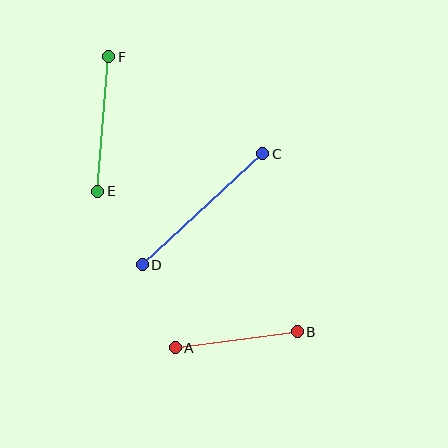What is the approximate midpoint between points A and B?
The midpoint is at approximately (236, 340) pixels.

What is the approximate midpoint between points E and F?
The midpoint is at approximately (103, 124) pixels.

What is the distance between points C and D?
The distance is approximately 164 pixels.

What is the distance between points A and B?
The distance is approximately 123 pixels.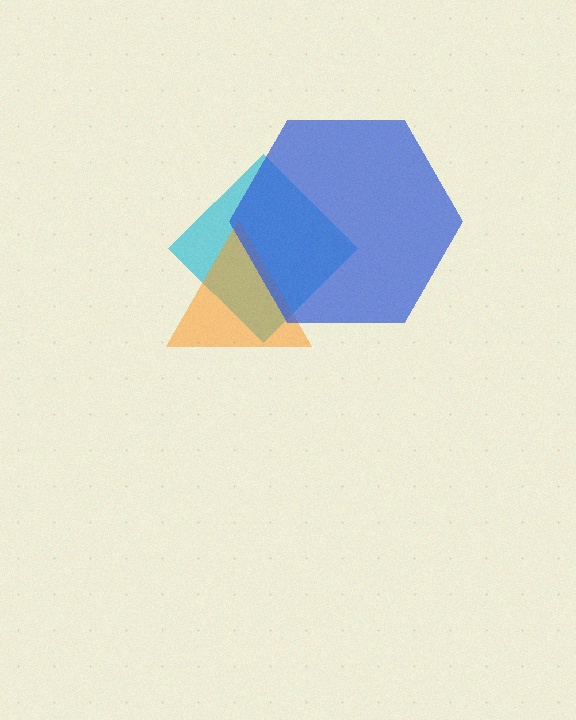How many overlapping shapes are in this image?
There are 3 overlapping shapes in the image.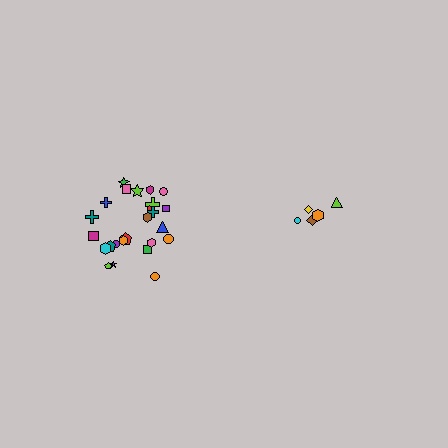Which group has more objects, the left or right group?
The left group.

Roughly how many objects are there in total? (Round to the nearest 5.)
Roughly 30 objects in total.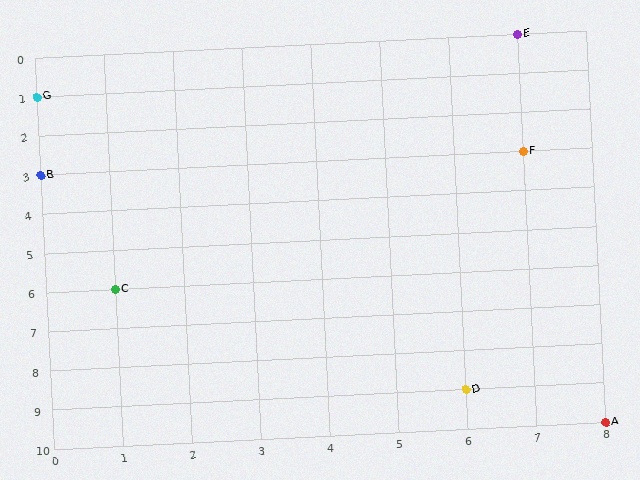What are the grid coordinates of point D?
Point D is at grid coordinates (6, 9).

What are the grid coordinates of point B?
Point B is at grid coordinates (0, 3).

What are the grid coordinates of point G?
Point G is at grid coordinates (0, 1).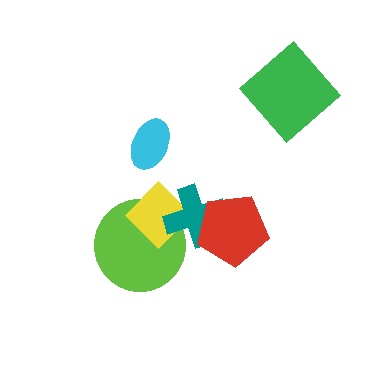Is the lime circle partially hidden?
Yes, it is partially covered by another shape.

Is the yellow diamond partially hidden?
Yes, it is partially covered by another shape.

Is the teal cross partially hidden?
Yes, it is partially covered by another shape.